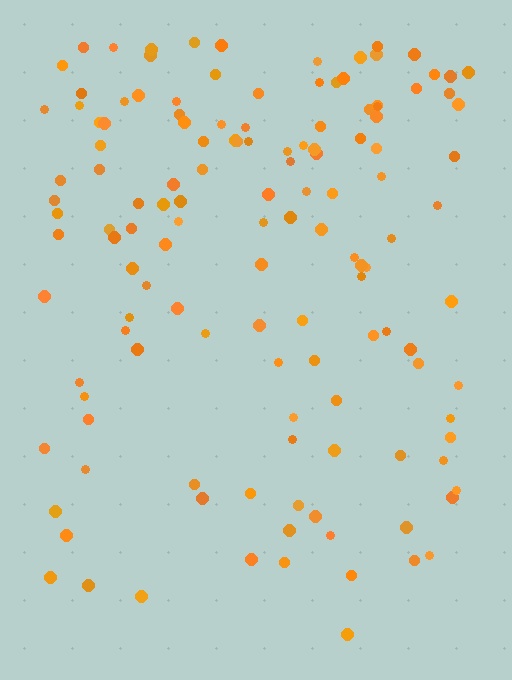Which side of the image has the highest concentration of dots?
The top.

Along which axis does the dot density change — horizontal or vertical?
Vertical.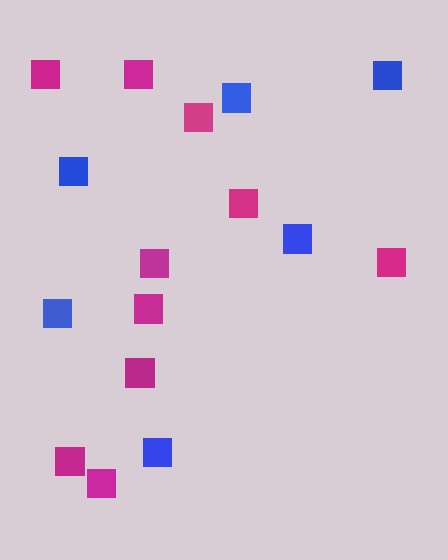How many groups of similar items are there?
There are 2 groups: one group of blue squares (6) and one group of magenta squares (10).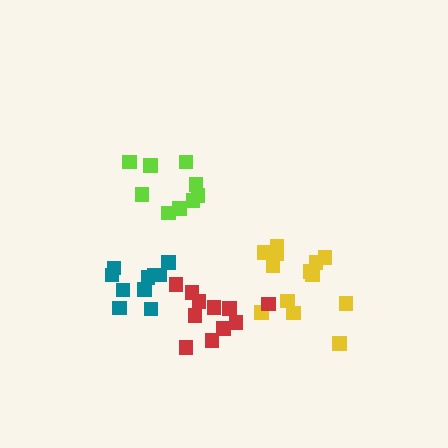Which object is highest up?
The lime cluster is topmost.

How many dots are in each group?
Group 1: 13 dots, Group 2: 10 dots, Group 3: 11 dots, Group 4: 9 dots (43 total).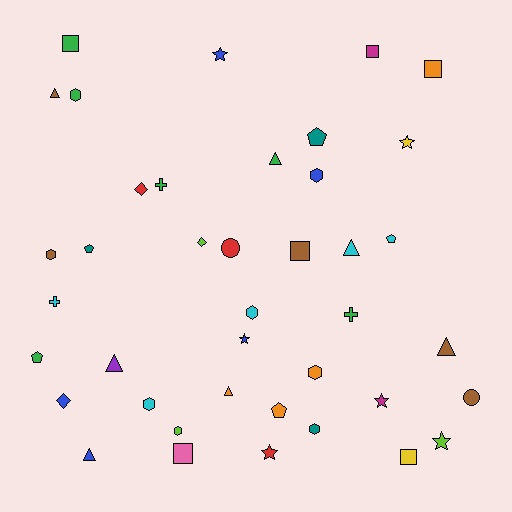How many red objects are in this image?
There are 3 red objects.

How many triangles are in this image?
There are 7 triangles.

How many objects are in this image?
There are 40 objects.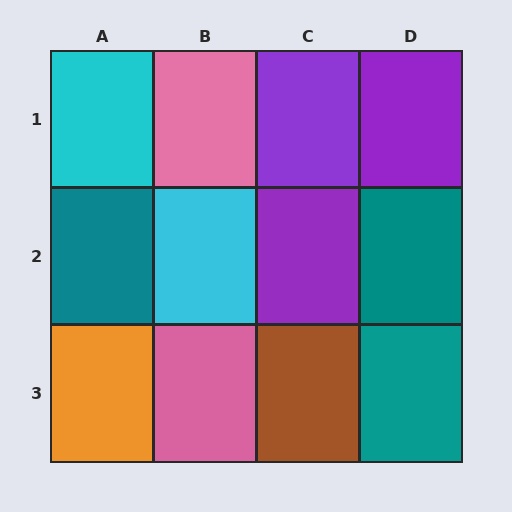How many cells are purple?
3 cells are purple.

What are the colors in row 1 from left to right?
Cyan, pink, purple, purple.